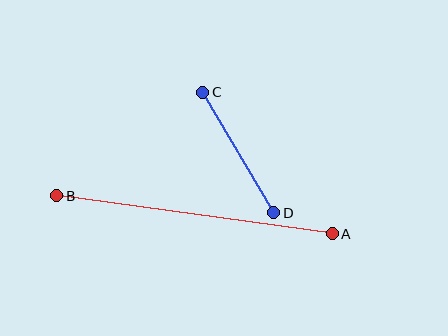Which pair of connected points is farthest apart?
Points A and B are farthest apart.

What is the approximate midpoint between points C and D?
The midpoint is at approximately (238, 152) pixels.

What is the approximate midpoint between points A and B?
The midpoint is at approximately (194, 215) pixels.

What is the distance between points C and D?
The distance is approximately 140 pixels.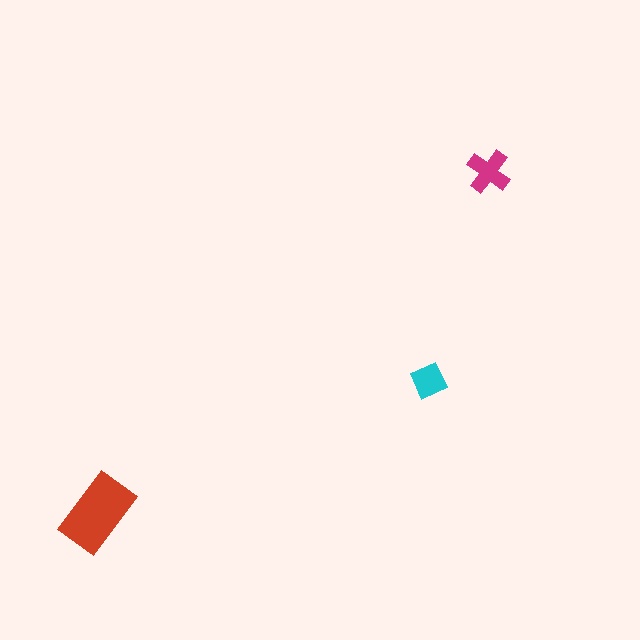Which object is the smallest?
The cyan diamond.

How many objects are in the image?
There are 3 objects in the image.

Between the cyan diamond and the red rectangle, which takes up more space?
The red rectangle.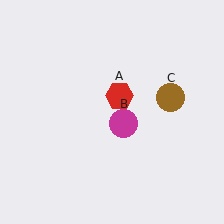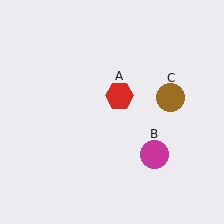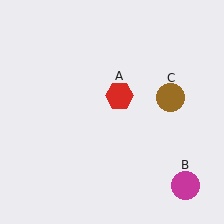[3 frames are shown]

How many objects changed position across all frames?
1 object changed position: magenta circle (object B).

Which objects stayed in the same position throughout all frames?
Red hexagon (object A) and brown circle (object C) remained stationary.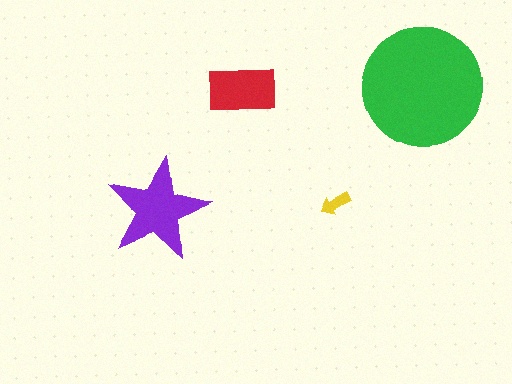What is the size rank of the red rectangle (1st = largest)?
3rd.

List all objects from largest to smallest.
The green circle, the purple star, the red rectangle, the yellow arrow.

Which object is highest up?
The red rectangle is topmost.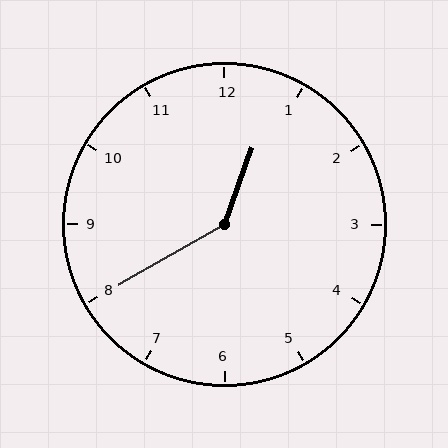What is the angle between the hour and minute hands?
Approximately 140 degrees.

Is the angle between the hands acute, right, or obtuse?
It is obtuse.